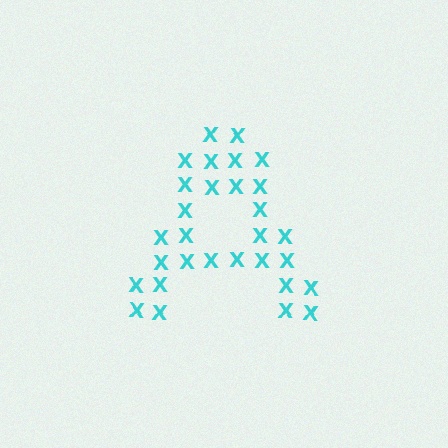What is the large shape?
The large shape is the letter A.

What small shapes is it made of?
It is made of small letter X's.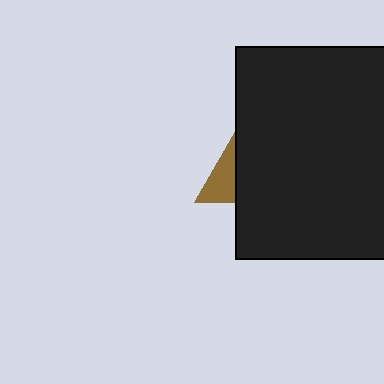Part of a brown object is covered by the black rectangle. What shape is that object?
It is a triangle.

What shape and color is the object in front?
The object in front is a black rectangle.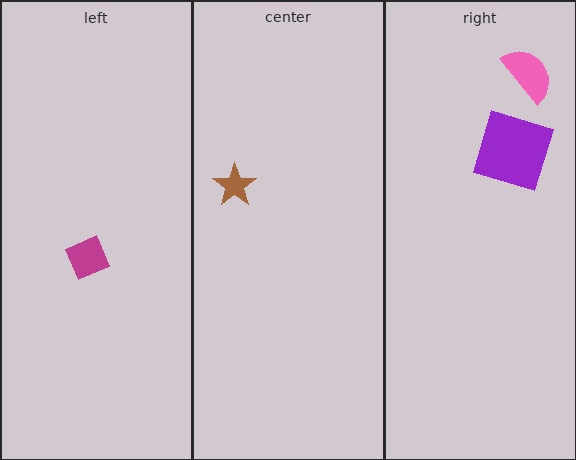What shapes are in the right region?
The purple square, the pink semicircle.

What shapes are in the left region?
The magenta diamond.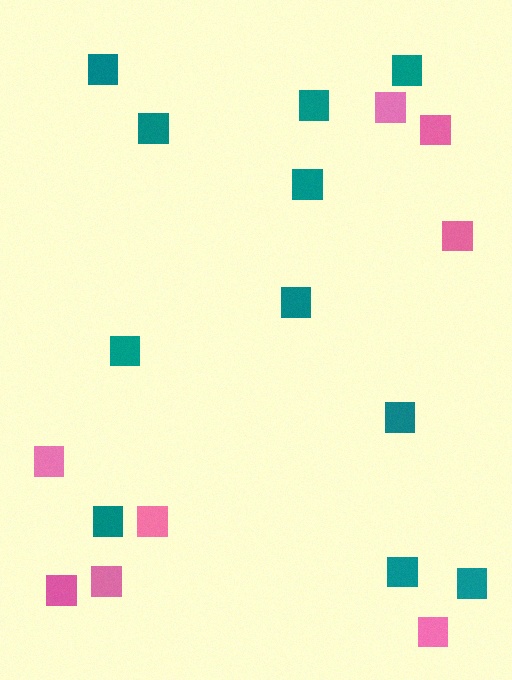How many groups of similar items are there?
There are 2 groups: one group of teal squares (11) and one group of pink squares (8).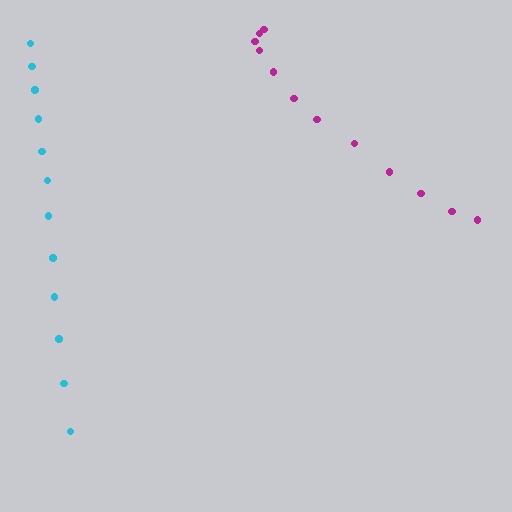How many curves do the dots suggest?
There are 2 distinct paths.